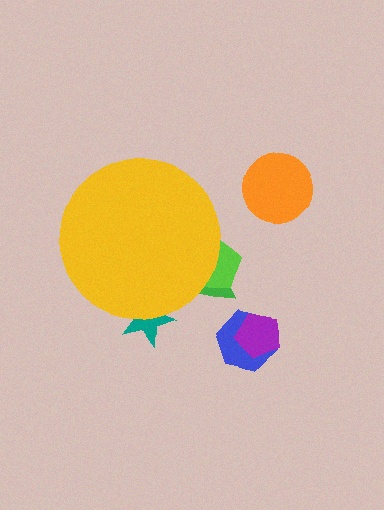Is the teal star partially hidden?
Yes, the teal star is partially hidden behind the yellow circle.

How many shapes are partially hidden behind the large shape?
3 shapes are partially hidden.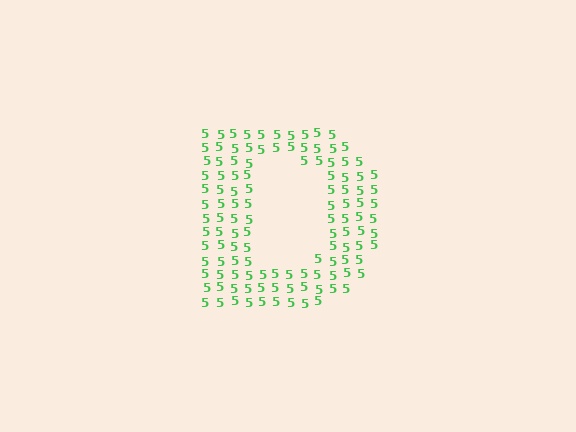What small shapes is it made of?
It is made of small digit 5's.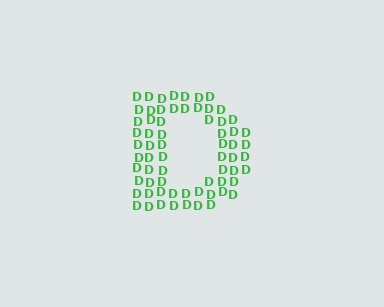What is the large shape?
The large shape is the letter D.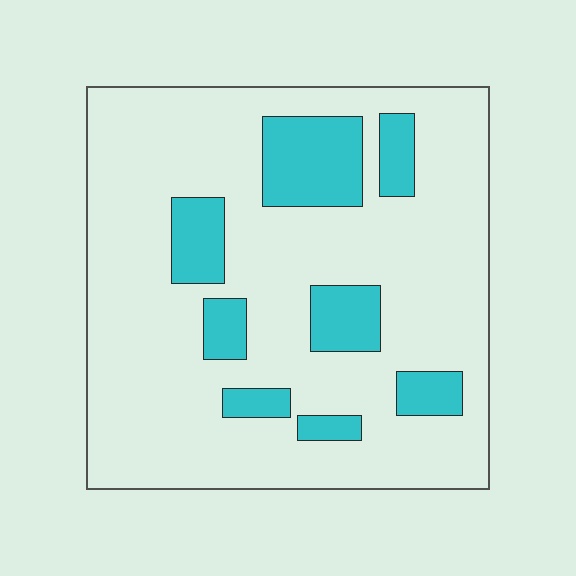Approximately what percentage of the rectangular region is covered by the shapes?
Approximately 20%.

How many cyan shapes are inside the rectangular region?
8.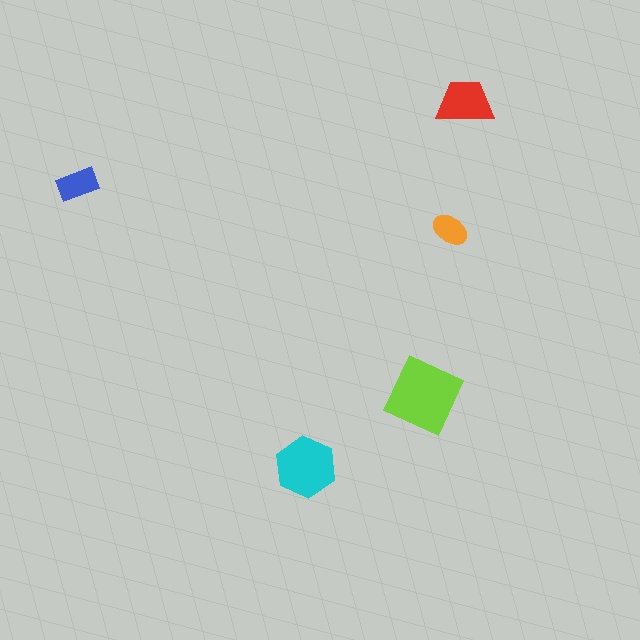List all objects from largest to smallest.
The lime diamond, the cyan hexagon, the red trapezoid, the blue rectangle, the orange ellipse.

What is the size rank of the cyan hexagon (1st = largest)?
2nd.